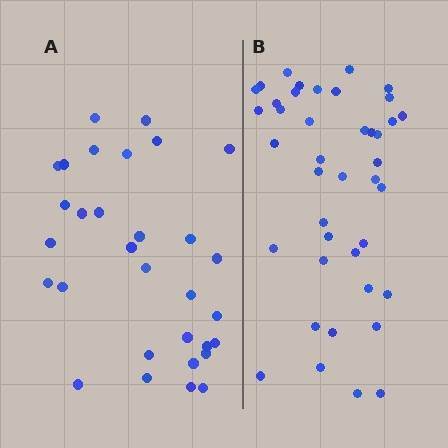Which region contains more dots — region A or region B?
Region B (the right region) has more dots.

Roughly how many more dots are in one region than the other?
Region B has roughly 10 or so more dots than region A.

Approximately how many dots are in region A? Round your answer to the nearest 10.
About 30 dots. (The exact count is 31, which rounds to 30.)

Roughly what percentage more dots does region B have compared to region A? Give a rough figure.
About 30% more.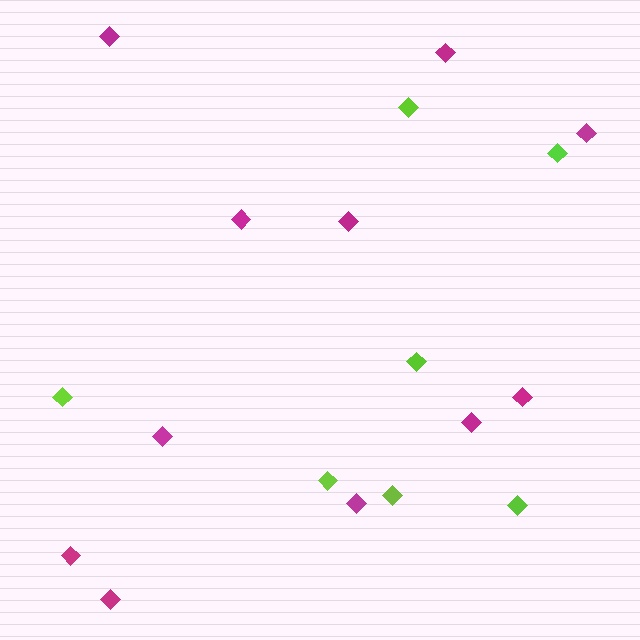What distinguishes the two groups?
There are 2 groups: one group of magenta diamonds (11) and one group of lime diamonds (7).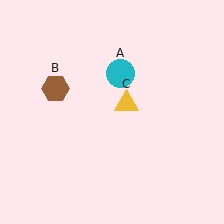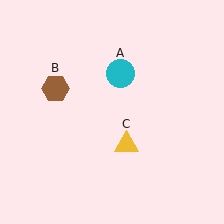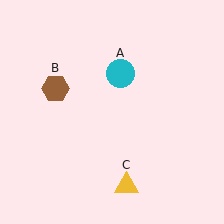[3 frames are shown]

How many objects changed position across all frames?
1 object changed position: yellow triangle (object C).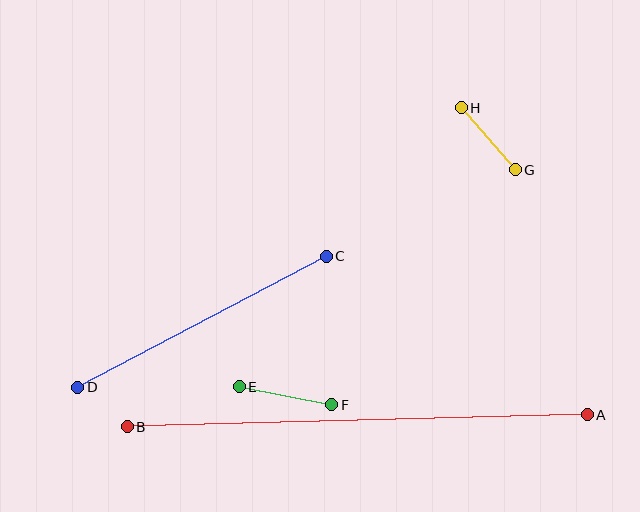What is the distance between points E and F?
The distance is approximately 94 pixels.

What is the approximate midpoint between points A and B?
The midpoint is at approximately (357, 421) pixels.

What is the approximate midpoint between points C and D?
The midpoint is at approximately (202, 322) pixels.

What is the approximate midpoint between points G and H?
The midpoint is at approximately (488, 139) pixels.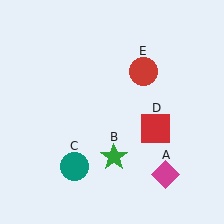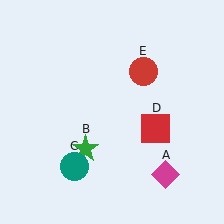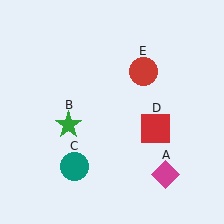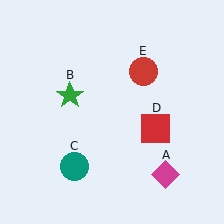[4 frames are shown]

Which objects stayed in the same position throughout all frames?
Magenta diamond (object A) and teal circle (object C) and red square (object D) and red circle (object E) remained stationary.